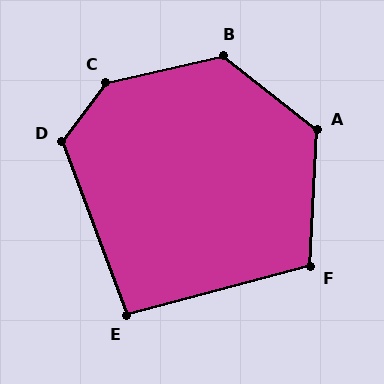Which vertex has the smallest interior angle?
E, at approximately 96 degrees.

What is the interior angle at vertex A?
Approximately 125 degrees (obtuse).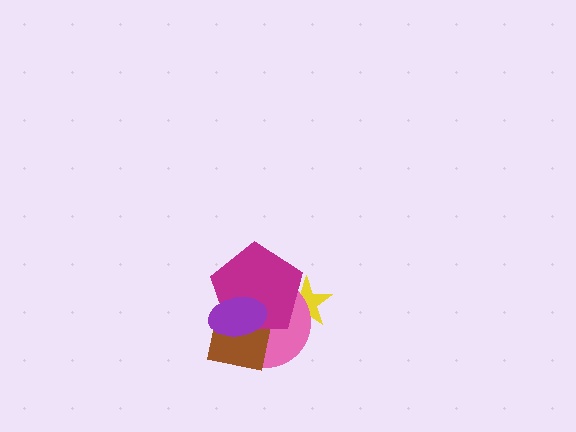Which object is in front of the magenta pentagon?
The purple ellipse is in front of the magenta pentagon.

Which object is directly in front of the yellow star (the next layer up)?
The pink circle is directly in front of the yellow star.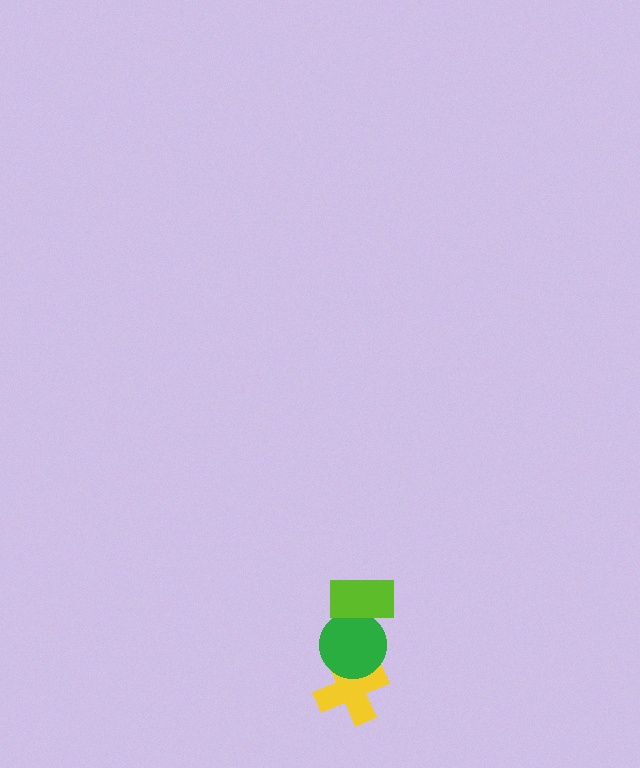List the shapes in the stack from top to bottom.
From top to bottom: the lime rectangle, the green circle, the yellow cross.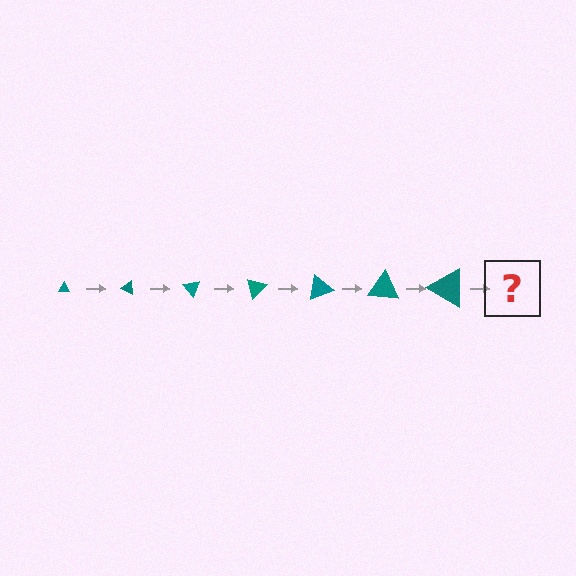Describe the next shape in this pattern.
It should be a triangle, larger than the previous one and rotated 175 degrees from the start.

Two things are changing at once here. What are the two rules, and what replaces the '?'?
The two rules are that the triangle grows larger each step and it rotates 25 degrees each step. The '?' should be a triangle, larger than the previous one and rotated 175 degrees from the start.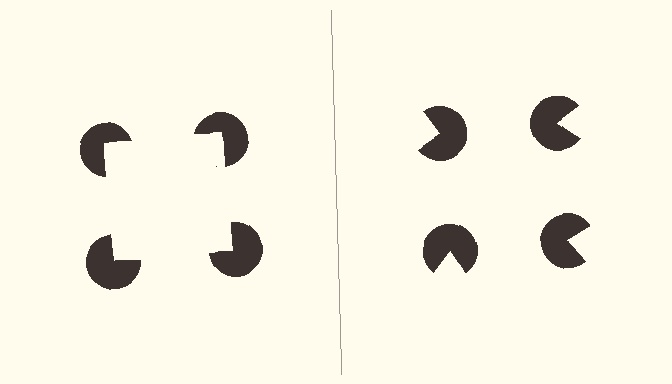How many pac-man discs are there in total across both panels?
8 — 4 on each side.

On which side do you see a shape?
An illusory square appears on the left side. On the right side the wedge cuts are rotated, so no coherent shape forms.